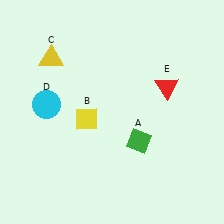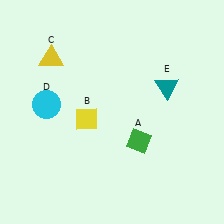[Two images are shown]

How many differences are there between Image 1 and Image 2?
There is 1 difference between the two images.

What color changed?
The triangle (E) changed from red in Image 1 to teal in Image 2.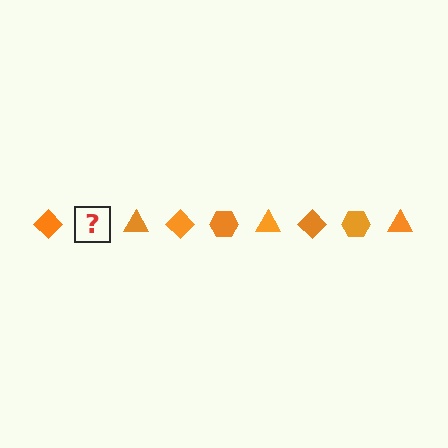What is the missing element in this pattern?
The missing element is an orange hexagon.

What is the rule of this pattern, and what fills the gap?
The rule is that the pattern cycles through diamond, hexagon, triangle shapes in orange. The gap should be filled with an orange hexagon.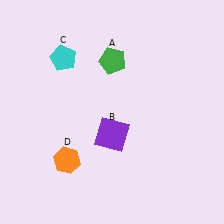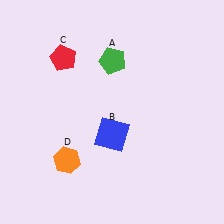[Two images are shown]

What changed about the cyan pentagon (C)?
In Image 1, C is cyan. In Image 2, it changed to red.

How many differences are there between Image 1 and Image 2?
There are 2 differences between the two images.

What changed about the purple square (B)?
In Image 1, B is purple. In Image 2, it changed to blue.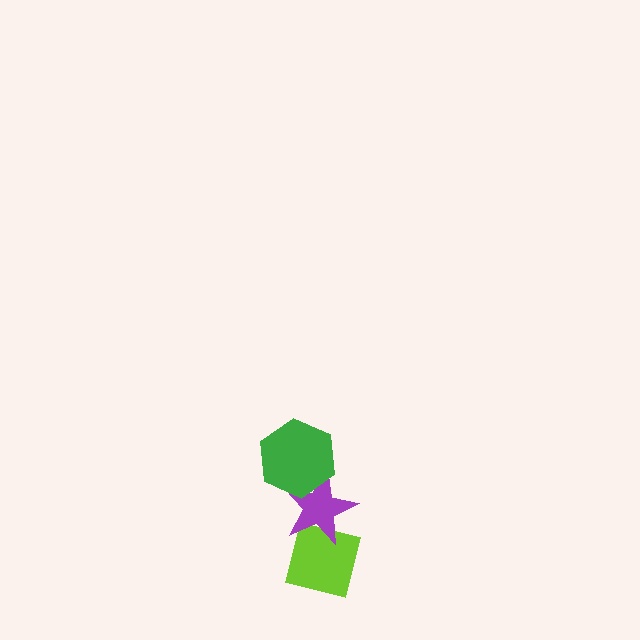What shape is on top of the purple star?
The green hexagon is on top of the purple star.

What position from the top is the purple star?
The purple star is 2nd from the top.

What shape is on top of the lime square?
The purple star is on top of the lime square.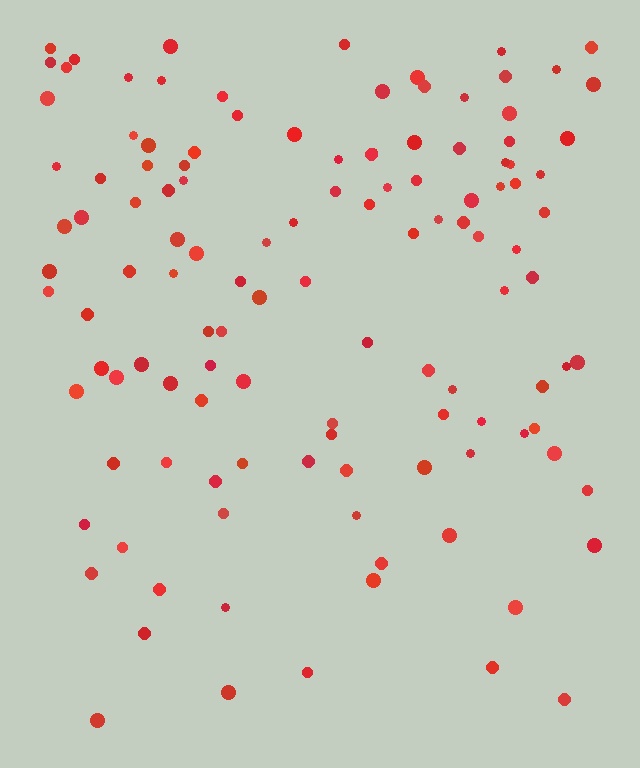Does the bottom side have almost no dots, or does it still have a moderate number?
Still a moderate number, just noticeably fewer than the top.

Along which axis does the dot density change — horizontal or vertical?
Vertical.